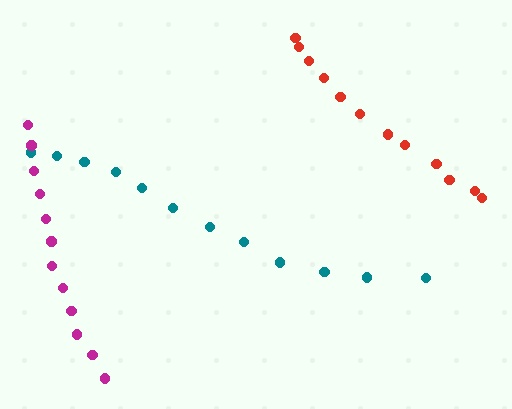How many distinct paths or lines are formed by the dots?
There are 3 distinct paths.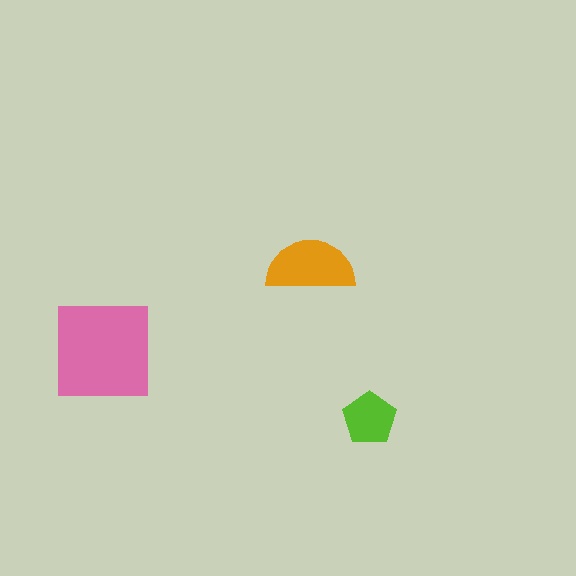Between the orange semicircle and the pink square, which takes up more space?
The pink square.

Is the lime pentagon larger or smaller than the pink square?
Smaller.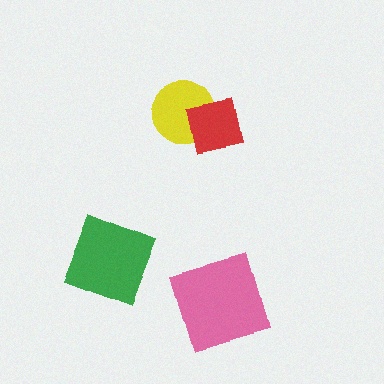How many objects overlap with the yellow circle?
1 object overlaps with the yellow circle.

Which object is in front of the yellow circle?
The red square is in front of the yellow circle.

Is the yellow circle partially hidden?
Yes, it is partially covered by another shape.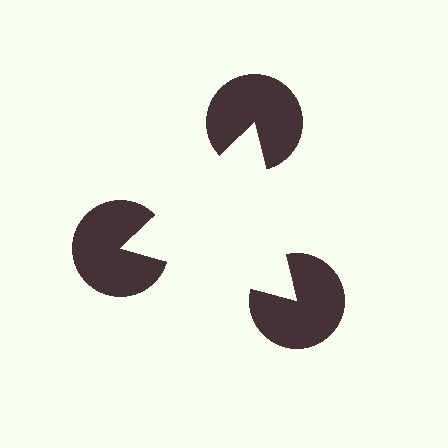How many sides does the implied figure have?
3 sides.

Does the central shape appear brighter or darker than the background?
It typically appears slightly brighter than the background, even though no actual brightness change is drawn.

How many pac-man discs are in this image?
There are 3 — one at each vertex of the illusory triangle.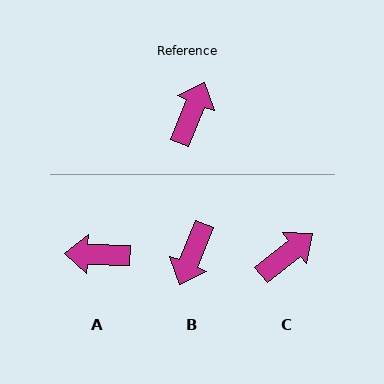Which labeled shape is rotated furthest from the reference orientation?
B, about 180 degrees away.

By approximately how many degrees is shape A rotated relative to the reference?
Approximately 111 degrees counter-clockwise.